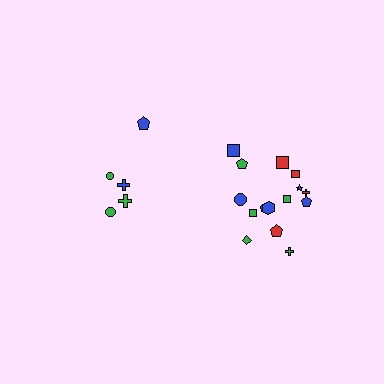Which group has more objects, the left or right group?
The right group.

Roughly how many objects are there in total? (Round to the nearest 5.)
Roughly 20 objects in total.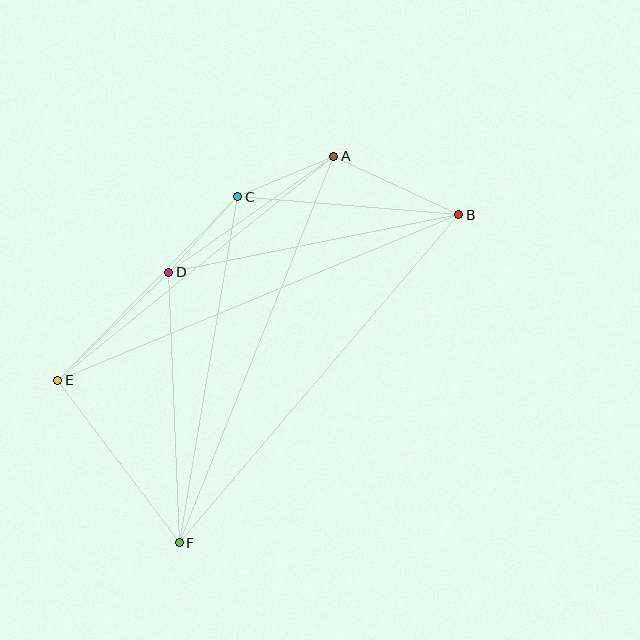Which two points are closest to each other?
Points C and D are closest to each other.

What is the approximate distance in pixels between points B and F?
The distance between B and F is approximately 431 pixels.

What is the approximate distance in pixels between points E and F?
The distance between E and F is approximately 203 pixels.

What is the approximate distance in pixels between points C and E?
The distance between C and E is approximately 257 pixels.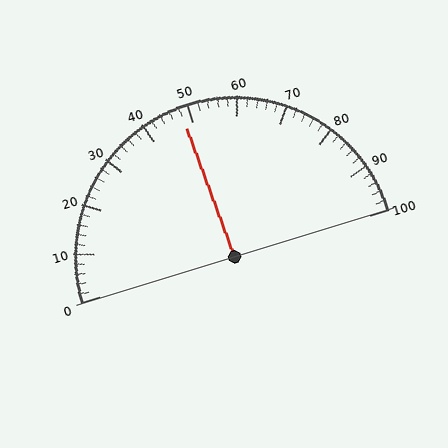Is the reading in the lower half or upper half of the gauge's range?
The reading is in the lower half of the range (0 to 100).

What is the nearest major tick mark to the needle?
The nearest major tick mark is 50.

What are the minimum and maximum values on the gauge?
The gauge ranges from 0 to 100.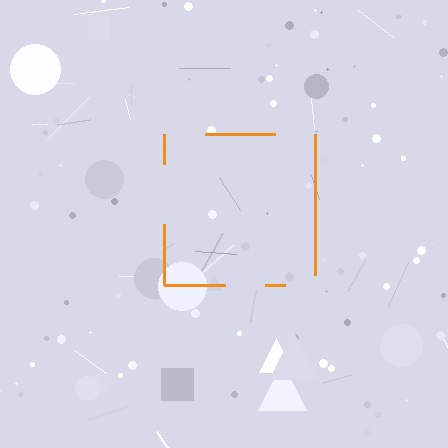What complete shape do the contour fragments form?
The contour fragments form a square.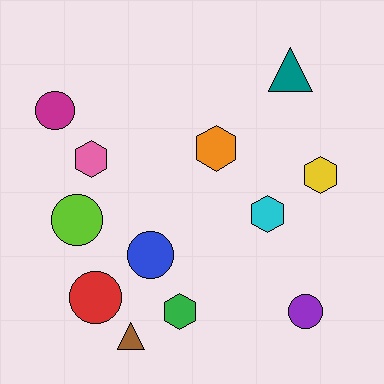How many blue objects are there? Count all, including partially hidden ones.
There is 1 blue object.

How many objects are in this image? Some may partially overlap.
There are 12 objects.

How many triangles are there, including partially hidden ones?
There are 2 triangles.